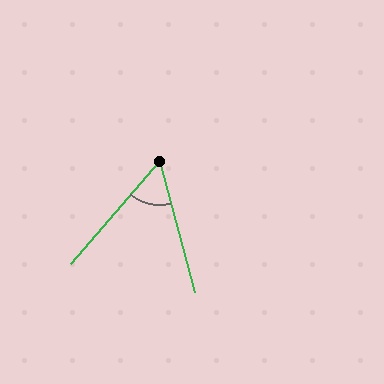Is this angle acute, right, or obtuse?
It is acute.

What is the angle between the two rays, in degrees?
Approximately 55 degrees.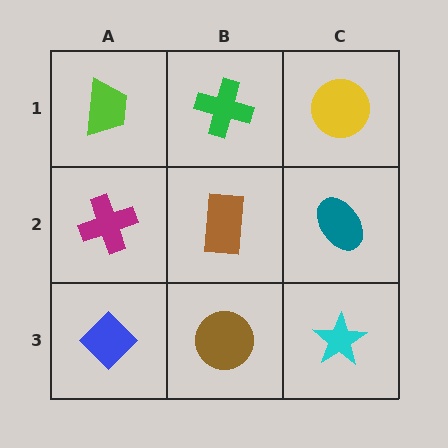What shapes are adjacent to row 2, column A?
A lime trapezoid (row 1, column A), a blue diamond (row 3, column A), a brown rectangle (row 2, column B).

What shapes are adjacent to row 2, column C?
A yellow circle (row 1, column C), a cyan star (row 3, column C), a brown rectangle (row 2, column B).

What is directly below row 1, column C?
A teal ellipse.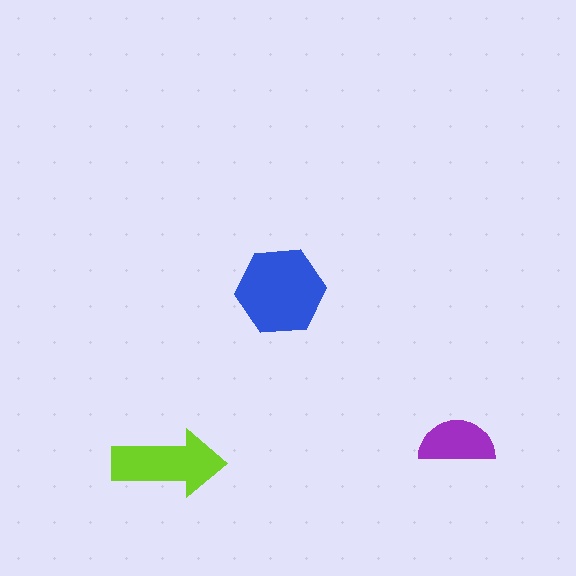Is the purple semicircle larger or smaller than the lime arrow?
Smaller.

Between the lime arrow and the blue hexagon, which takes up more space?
The blue hexagon.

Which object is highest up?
The blue hexagon is topmost.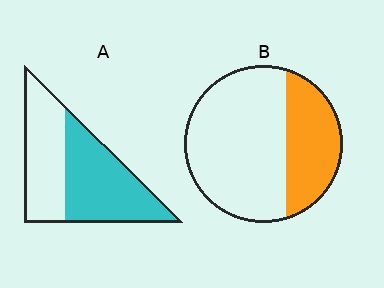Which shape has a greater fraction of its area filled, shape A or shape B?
Shape A.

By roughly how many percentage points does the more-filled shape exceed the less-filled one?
By roughly 25 percentage points (A over B).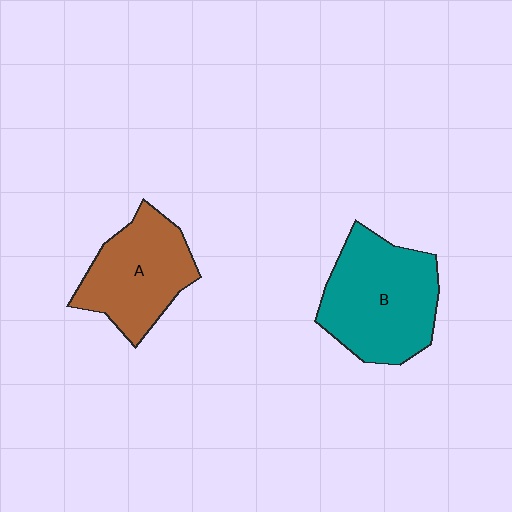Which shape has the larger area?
Shape B (teal).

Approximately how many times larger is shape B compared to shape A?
Approximately 1.2 times.